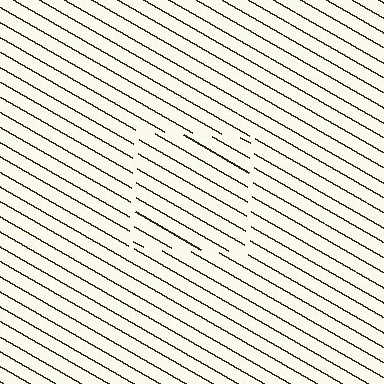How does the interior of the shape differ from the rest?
The interior of the shape contains the same grating, shifted by half a period — the contour is defined by the phase discontinuity where line-ends from the inner and outer gratings abut.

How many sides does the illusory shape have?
4 sides — the line-ends trace a square.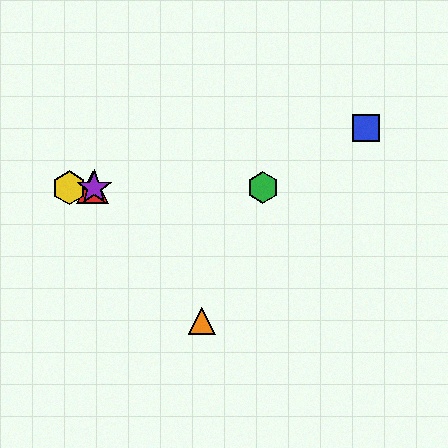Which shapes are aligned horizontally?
The red triangle, the green hexagon, the yellow hexagon, the purple star are aligned horizontally.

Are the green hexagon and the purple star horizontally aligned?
Yes, both are at y≈188.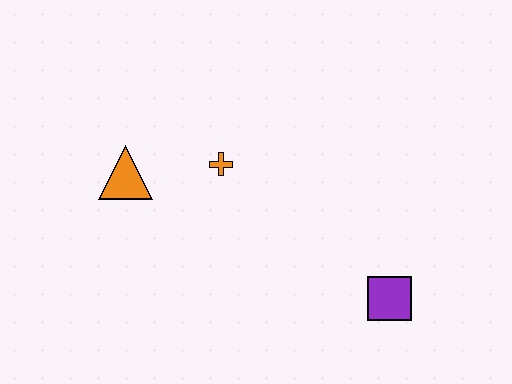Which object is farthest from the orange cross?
The purple square is farthest from the orange cross.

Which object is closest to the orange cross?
The orange triangle is closest to the orange cross.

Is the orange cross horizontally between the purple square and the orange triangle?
Yes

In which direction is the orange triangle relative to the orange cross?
The orange triangle is to the left of the orange cross.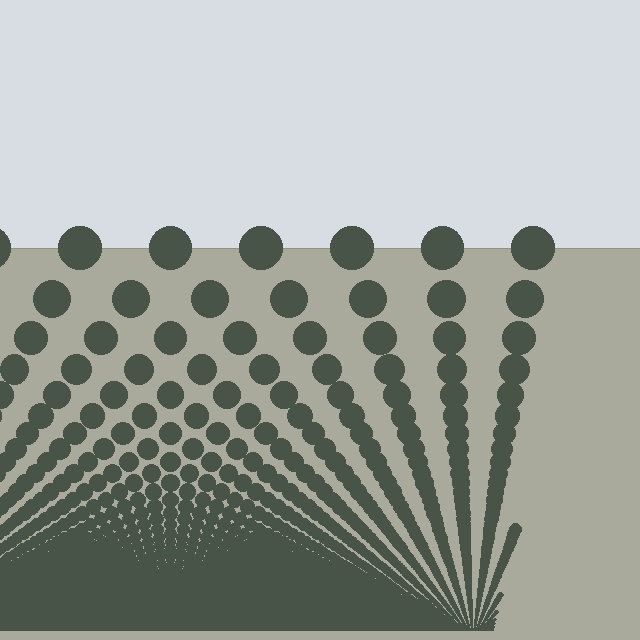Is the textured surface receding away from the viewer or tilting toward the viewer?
The surface appears to tilt toward the viewer. Texture elements get larger and sparser toward the top.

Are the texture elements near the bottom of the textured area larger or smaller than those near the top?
Smaller. The gradient is inverted — elements near the bottom are smaller and denser.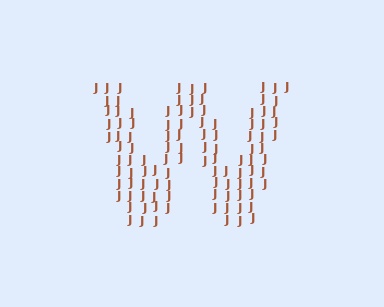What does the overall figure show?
The overall figure shows the letter W.